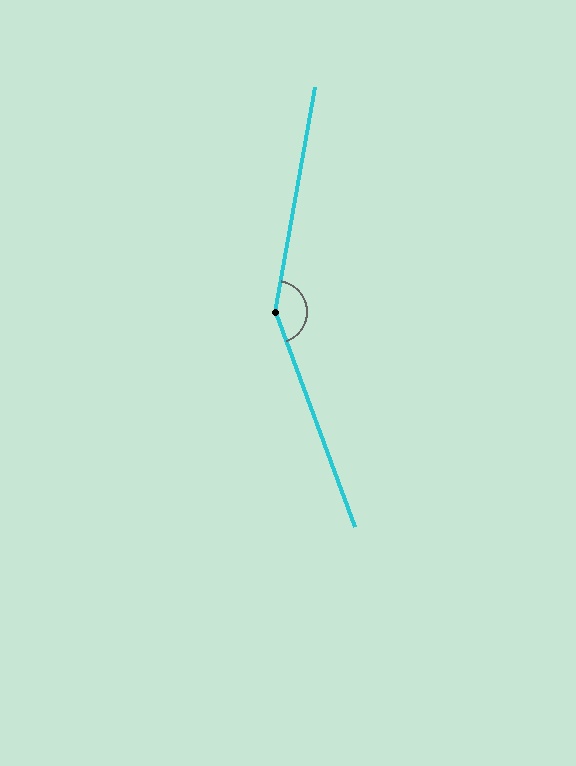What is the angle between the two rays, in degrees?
Approximately 150 degrees.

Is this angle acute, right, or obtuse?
It is obtuse.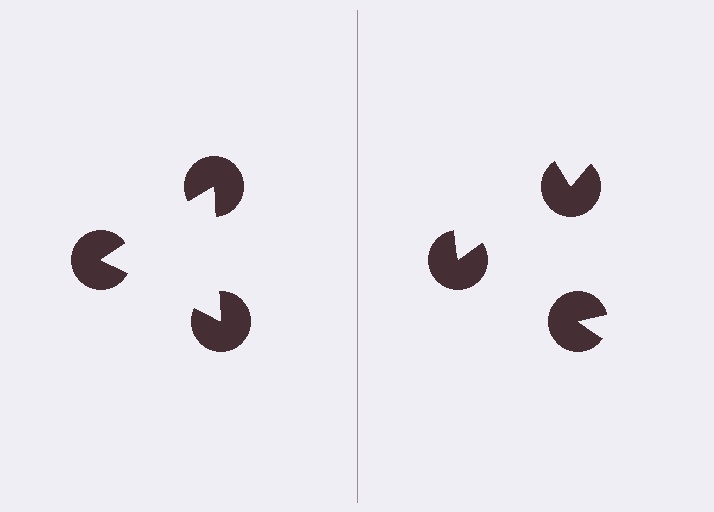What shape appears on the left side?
An illusory triangle.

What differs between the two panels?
The pac-man discs are positioned identically on both sides; only the wedge orientations differ. On the left they align to a triangle; on the right they are misaligned.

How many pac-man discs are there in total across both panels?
6 — 3 on each side.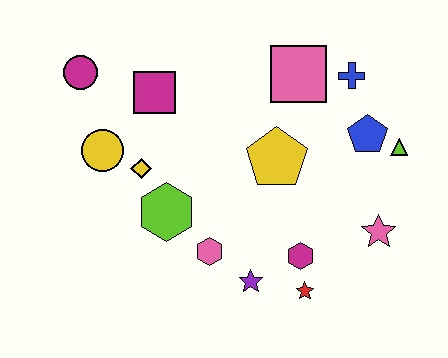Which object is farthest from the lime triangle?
The magenta circle is farthest from the lime triangle.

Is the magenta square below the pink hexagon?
No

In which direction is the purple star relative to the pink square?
The purple star is below the pink square.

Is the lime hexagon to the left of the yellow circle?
No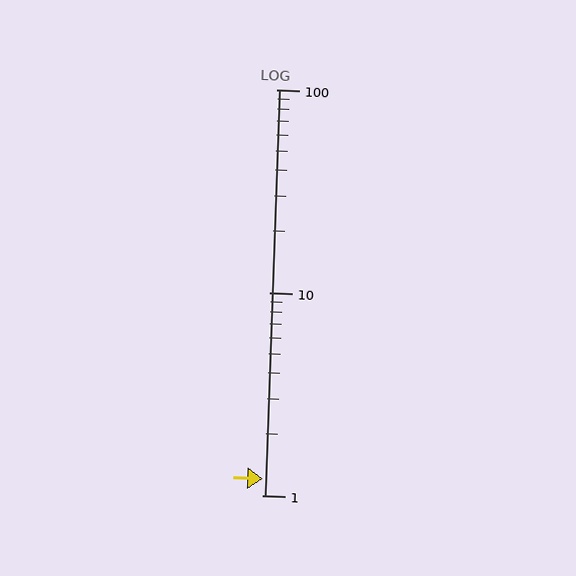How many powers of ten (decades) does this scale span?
The scale spans 2 decades, from 1 to 100.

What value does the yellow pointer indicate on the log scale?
The pointer indicates approximately 1.2.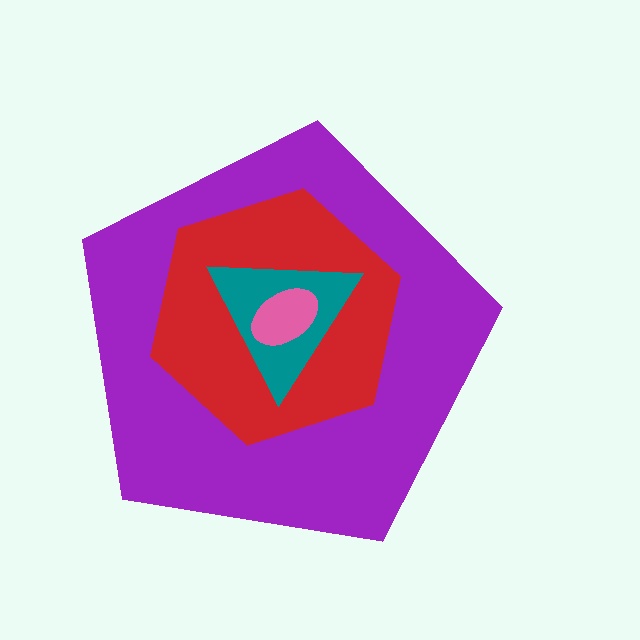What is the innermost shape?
The pink ellipse.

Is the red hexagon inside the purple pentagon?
Yes.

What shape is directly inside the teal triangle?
The pink ellipse.